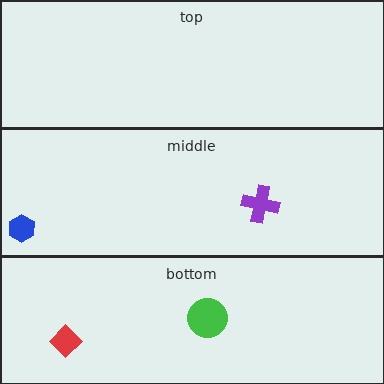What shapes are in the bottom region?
The red diamond, the green circle.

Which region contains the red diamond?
The bottom region.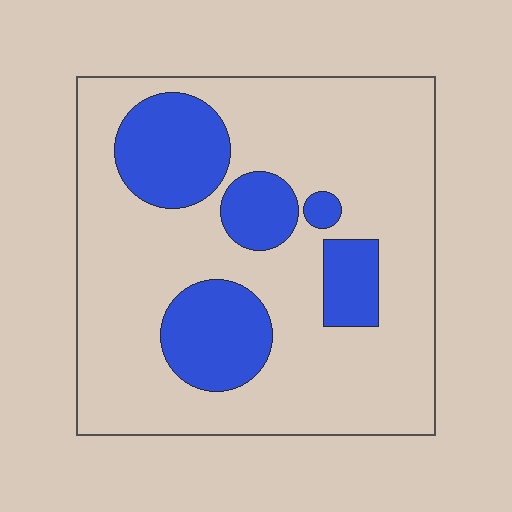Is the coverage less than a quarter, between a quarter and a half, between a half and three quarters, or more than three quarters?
Less than a quarter.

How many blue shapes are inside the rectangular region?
5.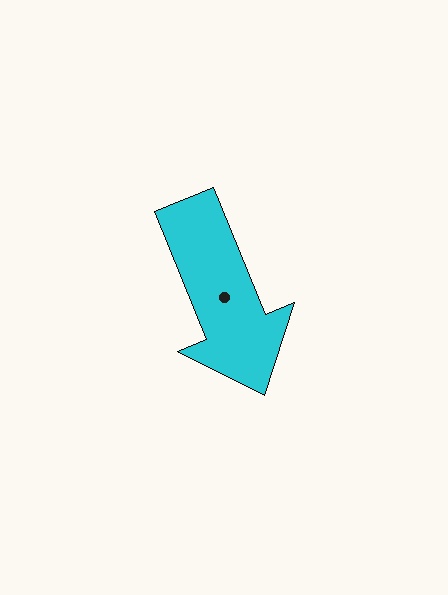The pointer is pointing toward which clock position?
Roughly 5 o'clock.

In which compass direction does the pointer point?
South.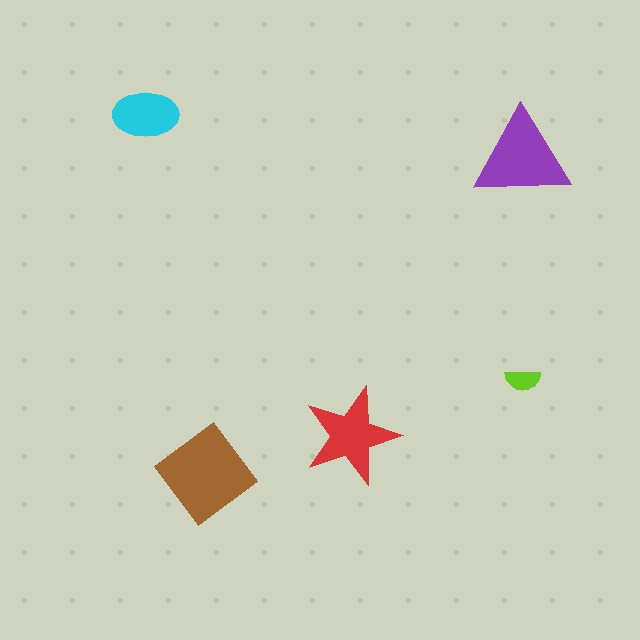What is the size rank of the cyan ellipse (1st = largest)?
4th.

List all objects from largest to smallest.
The brown diamond, the purple triangle, the red star, the cyan ellipse, the lime semicircle.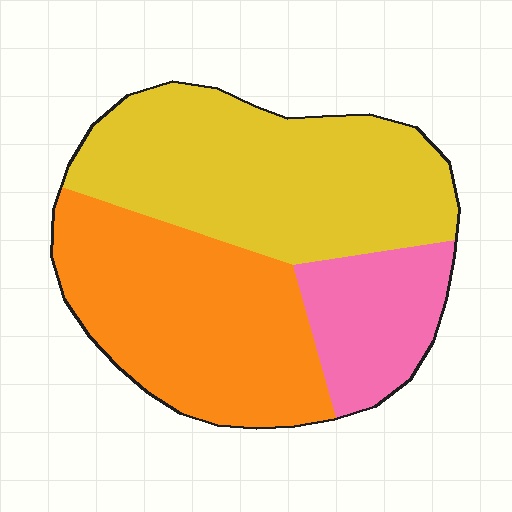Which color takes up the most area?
Yellow, at roughly 45%.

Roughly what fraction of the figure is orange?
Orange covers around 40% of the figure.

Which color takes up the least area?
Pink, at roughly 15%.